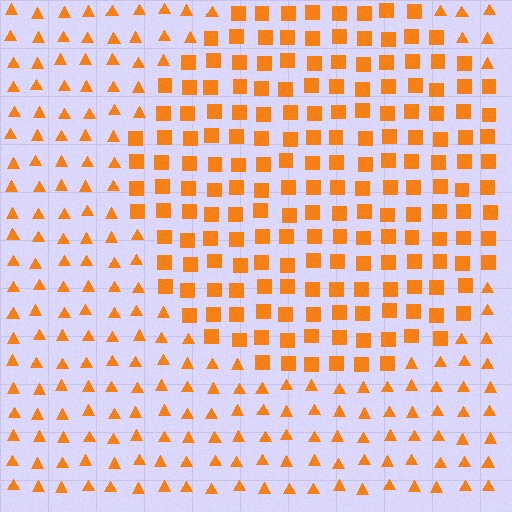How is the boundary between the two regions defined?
The boundary is defined by a change in element shape: squares inside vs. triangles outside. All elements share the same color and spacing.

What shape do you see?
I see a circle.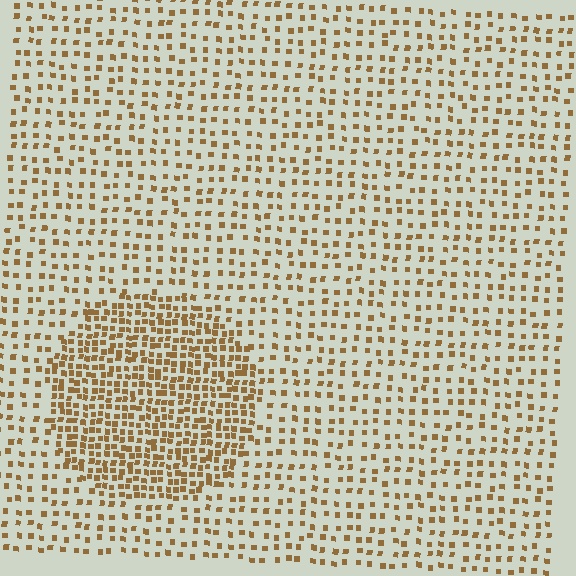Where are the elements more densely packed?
The elements are more densely packed inside the circle boundary.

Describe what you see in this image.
The image contains small brown elements arranged at two different densities. A circle-shaped region is visible where the elements are more densely packed than the surrounding area.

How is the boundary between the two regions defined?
The boundary is defined by a change in element density (approximately 2.2x ratio). All elements are the same color, size, and shape.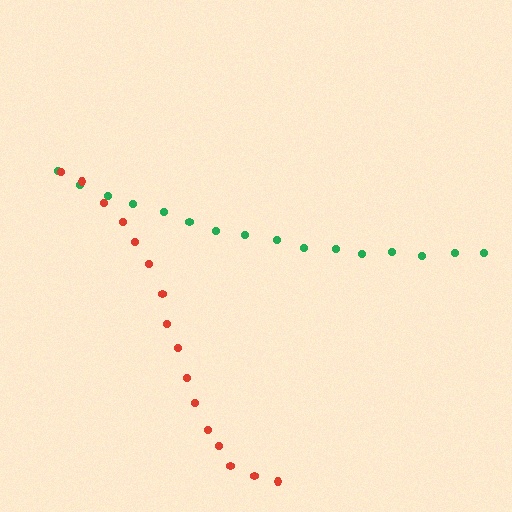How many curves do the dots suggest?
There are 2 distinct paths.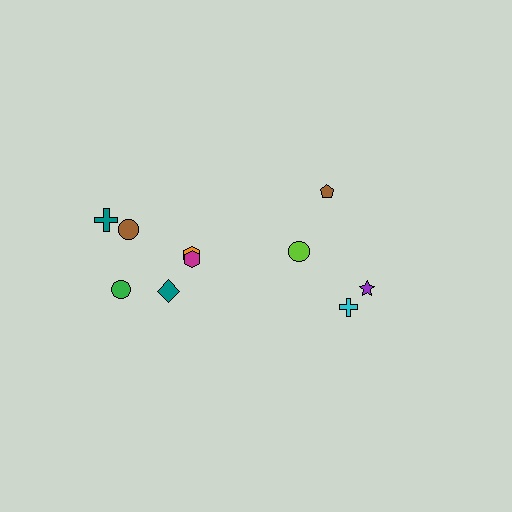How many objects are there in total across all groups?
There are 10 objects.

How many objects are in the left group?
There are 6 objects.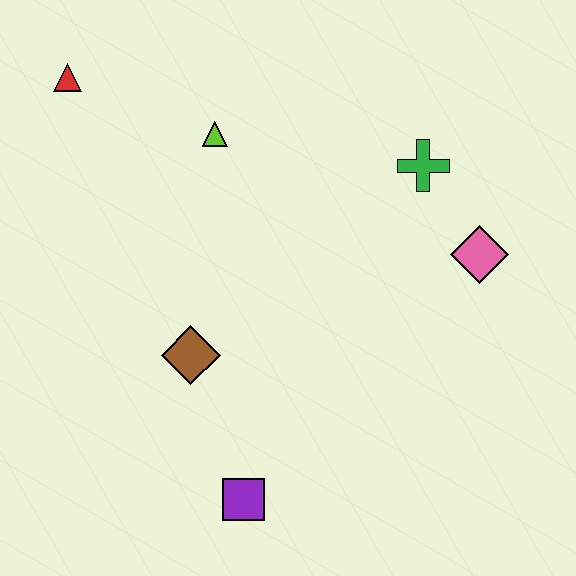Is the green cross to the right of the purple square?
Yes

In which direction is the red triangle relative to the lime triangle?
The red triangle is to the left of the lime triangle.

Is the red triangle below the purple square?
No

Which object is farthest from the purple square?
The red triangle is farthest from the purple square.